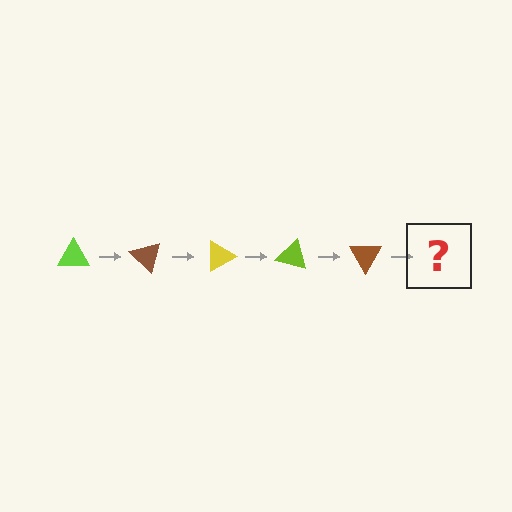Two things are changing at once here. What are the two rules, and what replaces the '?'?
The two rules are that it rotates 45 degrees each step and the color cycles through lime, brown, and yellow. The '?' should be a yellow triangle, rotated 225 degrees from the start.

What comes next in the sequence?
The next element should be a yellow triangle, rotated 225 degrees from the start.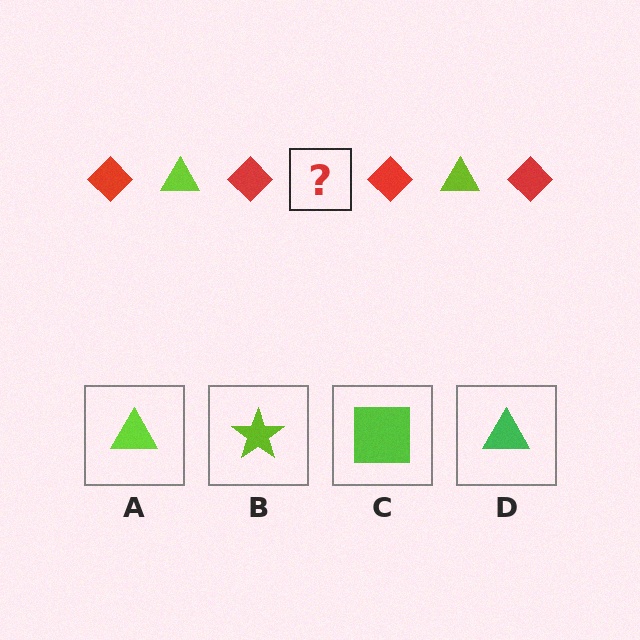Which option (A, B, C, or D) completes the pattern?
A.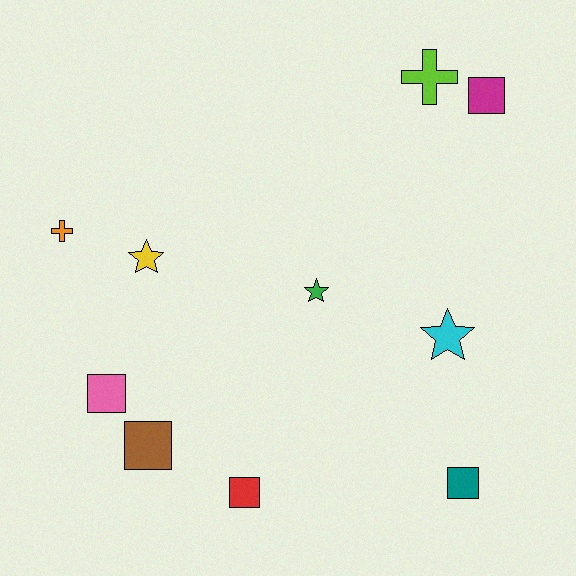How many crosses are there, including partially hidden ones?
There are 2 crosses.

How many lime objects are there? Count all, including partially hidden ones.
There is 1 lime object.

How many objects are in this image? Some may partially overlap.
There are 10 objects.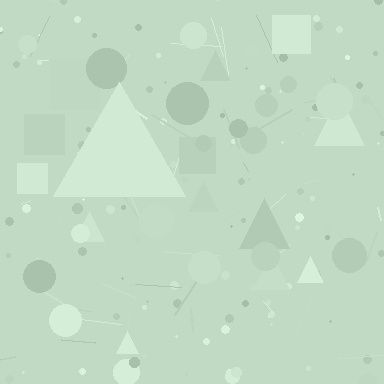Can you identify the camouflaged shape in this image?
The camouflaged shape is a triangle.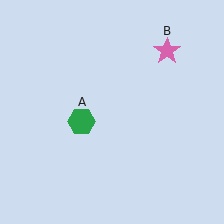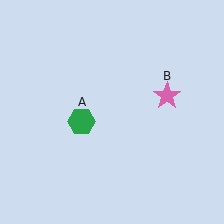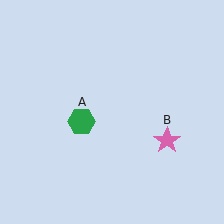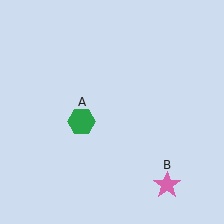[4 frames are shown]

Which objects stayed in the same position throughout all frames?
Green hexagon (object A) remained stationary.